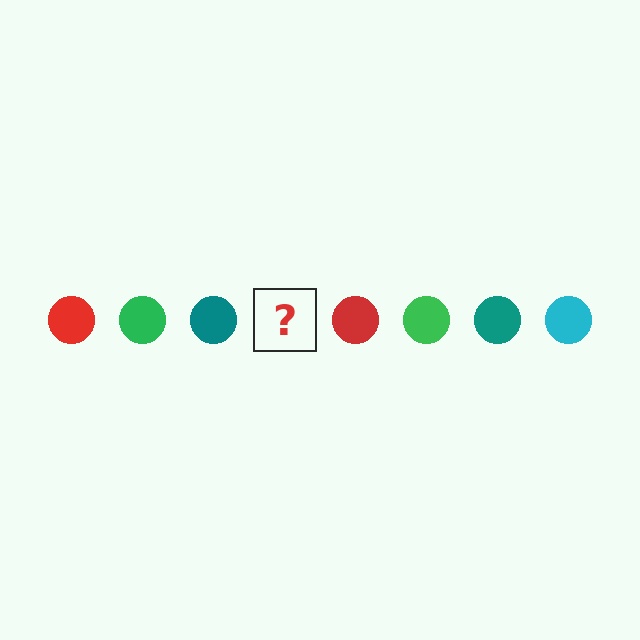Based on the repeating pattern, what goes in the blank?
The blank should be a cyan circle.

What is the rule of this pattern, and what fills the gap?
The rule is that the pattern cycles through red, green, teal, cyan circles. The gap should be filled with a cyan circle.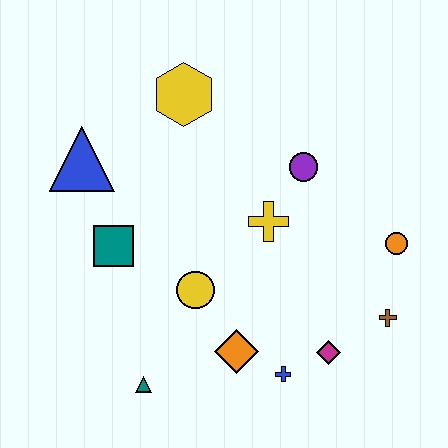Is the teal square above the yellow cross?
No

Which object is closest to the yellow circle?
The orange diamond is closest to the yellow circle.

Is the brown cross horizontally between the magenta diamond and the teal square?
No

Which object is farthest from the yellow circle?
The orange circle is farthest from the yellow circle.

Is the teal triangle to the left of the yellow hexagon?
Yes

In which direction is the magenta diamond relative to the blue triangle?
The magenta diamond is to the right of the blue triangle.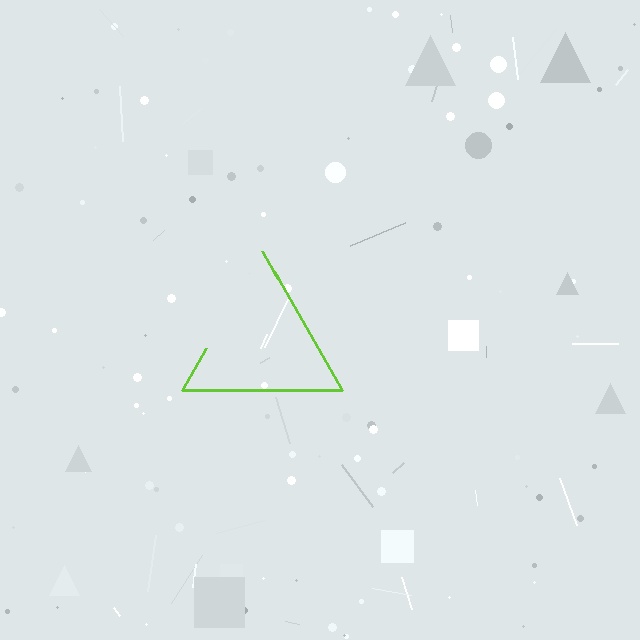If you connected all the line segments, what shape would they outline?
They would outline a triangle.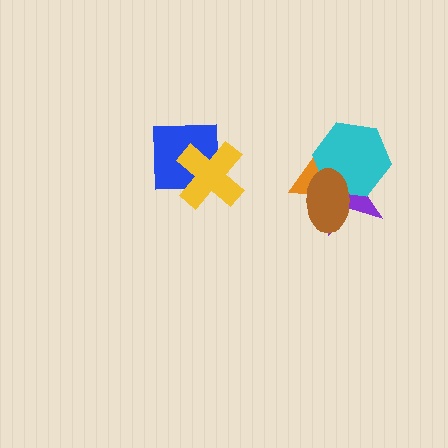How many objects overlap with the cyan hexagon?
3 objects overlap with the cyan hexagon.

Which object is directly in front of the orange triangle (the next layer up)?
The cyan hexagon is directly in front of the orange triangle.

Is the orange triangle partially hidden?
Yes, it is partially covered by another shape.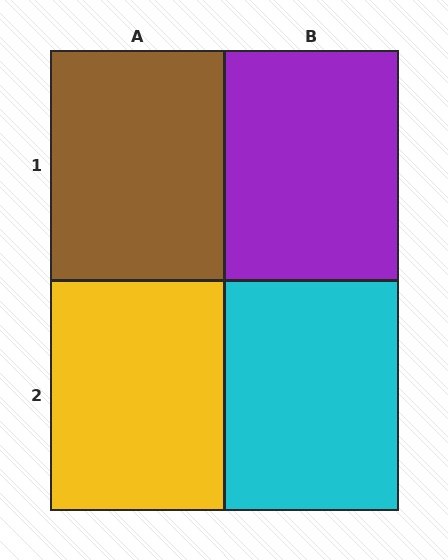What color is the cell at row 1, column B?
Purple.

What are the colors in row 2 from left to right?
Yellow, cyan.